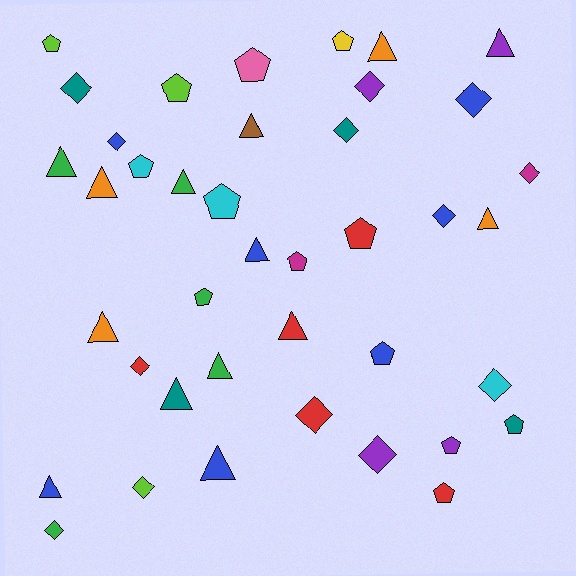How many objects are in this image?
There are 40 objects.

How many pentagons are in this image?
There are 13 pentagons.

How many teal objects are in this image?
There are 4 teal objects.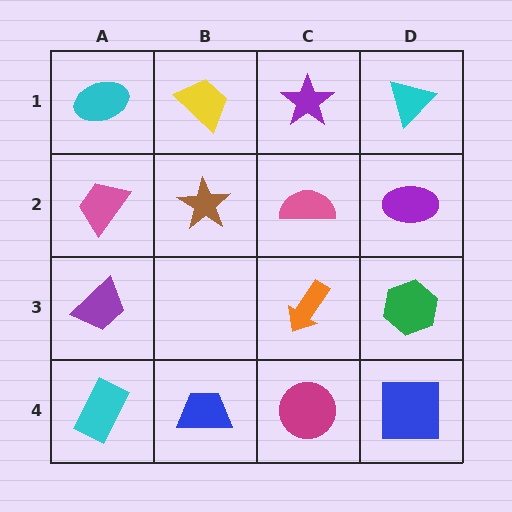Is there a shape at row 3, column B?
No, that cell is empty.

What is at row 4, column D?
A blue square.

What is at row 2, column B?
A brown star.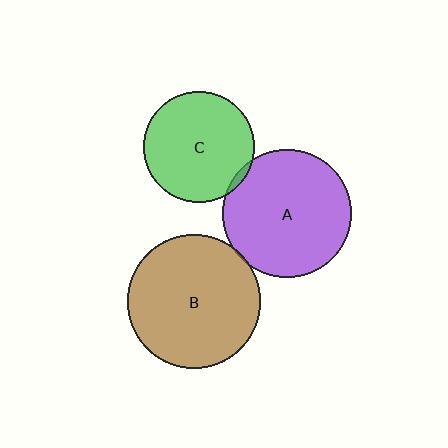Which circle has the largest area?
Circle B (brown).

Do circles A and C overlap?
Yes.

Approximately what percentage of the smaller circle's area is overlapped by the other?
Approximately 5%.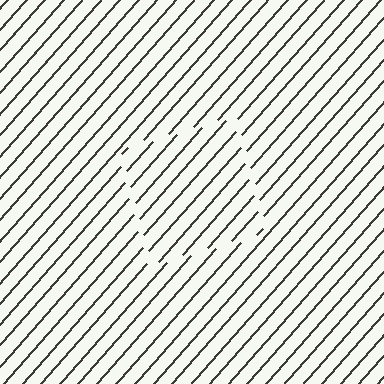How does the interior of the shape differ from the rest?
The interior of the shape contains the same grating, shifted by half a period — the contour is defined by the phase discontinuity where line-ends from the inner and outer gratings abut.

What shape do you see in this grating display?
An illusory square. The interior of the shape contains the same grating, shifted by half a period — the contour is defined by the phase discontinuity where line-ends from the inner and outer gratings abut.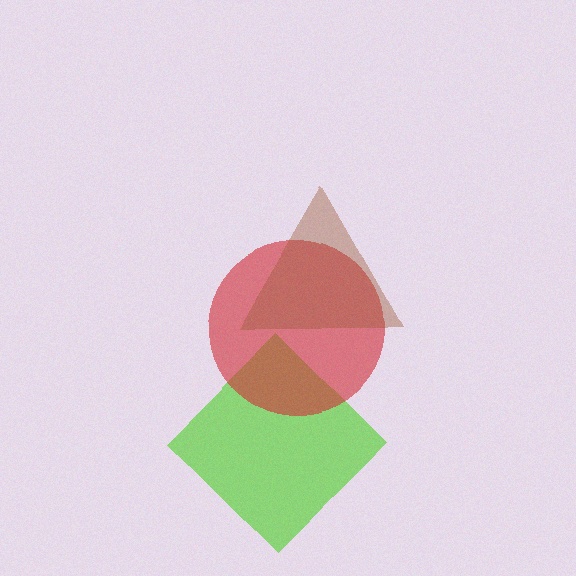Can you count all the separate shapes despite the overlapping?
Yes, there are 3 separate shapes.